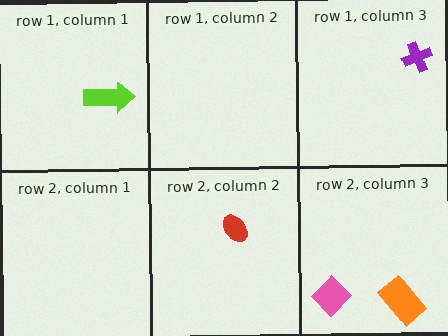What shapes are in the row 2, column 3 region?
The pink diamond, the orange rectangle.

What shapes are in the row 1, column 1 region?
The lime arrow.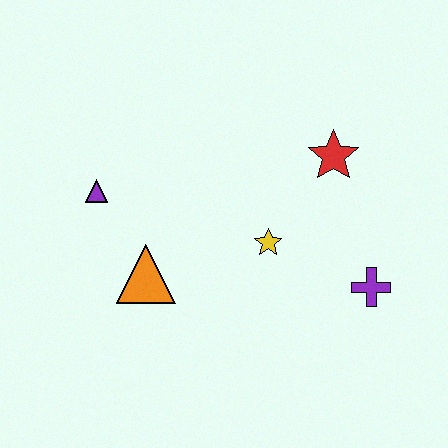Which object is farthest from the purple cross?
The purple triangle is farthest from the purple cross.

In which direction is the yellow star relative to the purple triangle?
The yellow star is to the right of the purple triangle.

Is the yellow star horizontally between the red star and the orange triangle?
Yes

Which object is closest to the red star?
The yellow star is closest to the red star.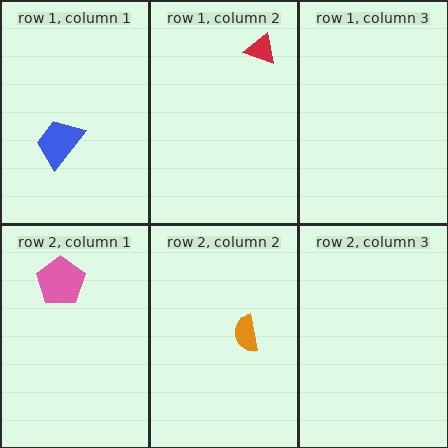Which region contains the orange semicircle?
The row 2, column 2 region.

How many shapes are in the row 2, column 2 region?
1.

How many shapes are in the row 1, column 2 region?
1.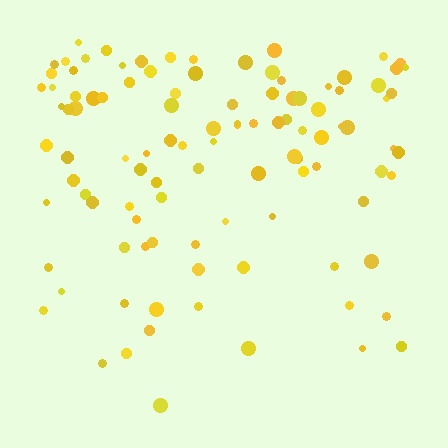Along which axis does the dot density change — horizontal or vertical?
Vertical.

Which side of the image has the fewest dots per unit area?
The bottom.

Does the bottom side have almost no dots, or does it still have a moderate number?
Still a moderate number, just noticeably fewer than the top.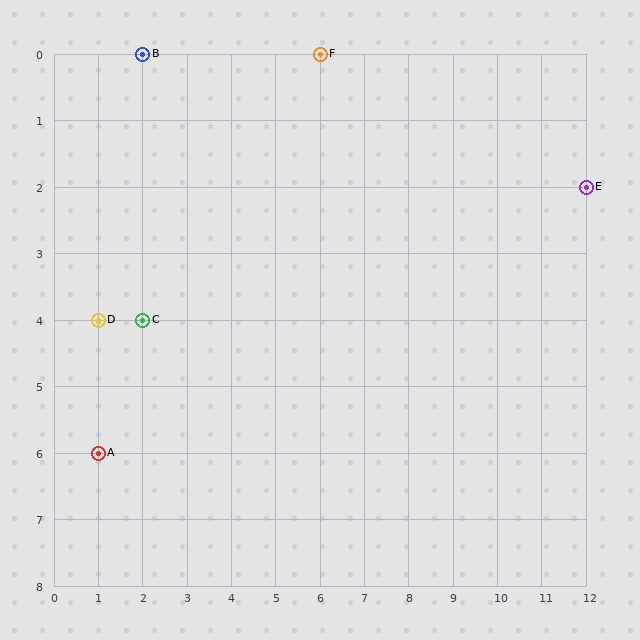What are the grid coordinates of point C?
Point C is at grid coordinates (2, 4).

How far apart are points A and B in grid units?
Points A and B are 1 column and 6 rows apart (about 6.1 grid units diagonally).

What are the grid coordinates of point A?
Point A is at grid coordinates (1, 6).